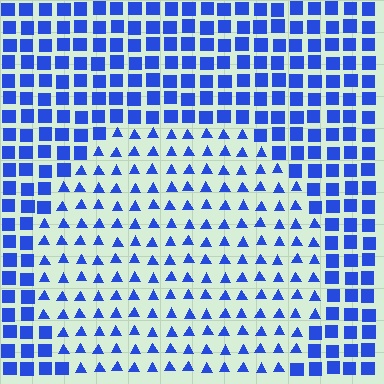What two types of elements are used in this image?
The image uses triangles inside the circle region and squares outside it.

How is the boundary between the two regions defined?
The boundary is defined by a change in element shape: triangles inside vs. squares outside. All elements share the same color and spacing.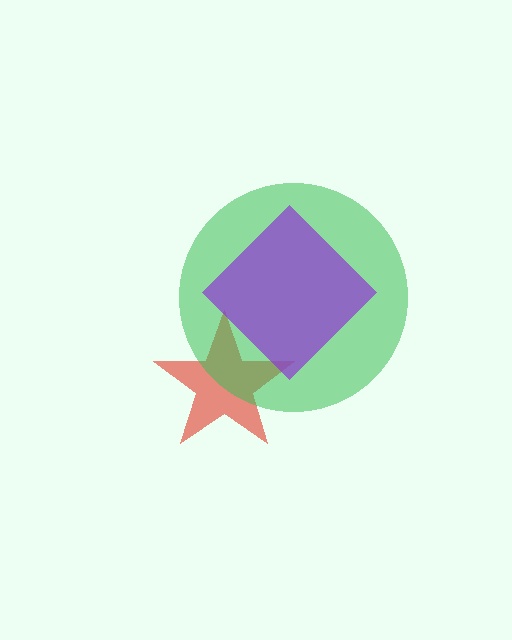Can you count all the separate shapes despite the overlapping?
Yes, there are 3 separate shapes.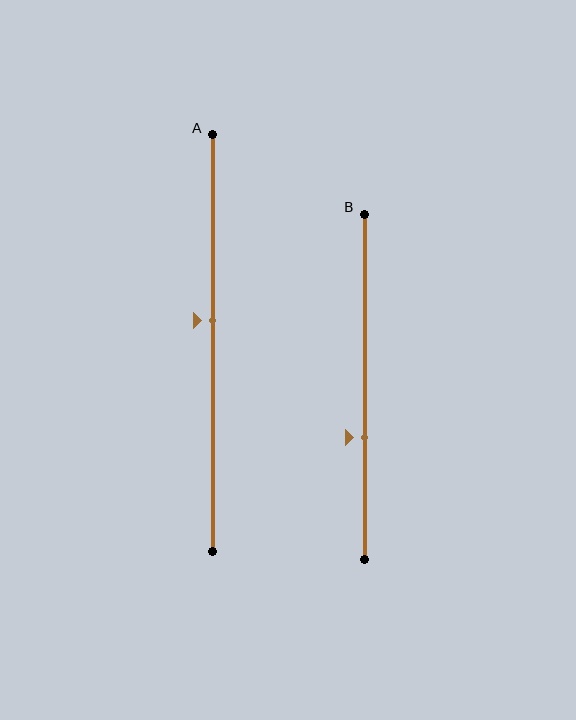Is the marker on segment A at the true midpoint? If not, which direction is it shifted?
No, the marker on segment A is shifted upward by about 5% of the segment length.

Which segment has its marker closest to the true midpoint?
Segment A has its marker closest to the true midpoint.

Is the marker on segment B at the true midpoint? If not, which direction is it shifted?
No, the marker on segment B is shifted downward by about 15% of the segment length.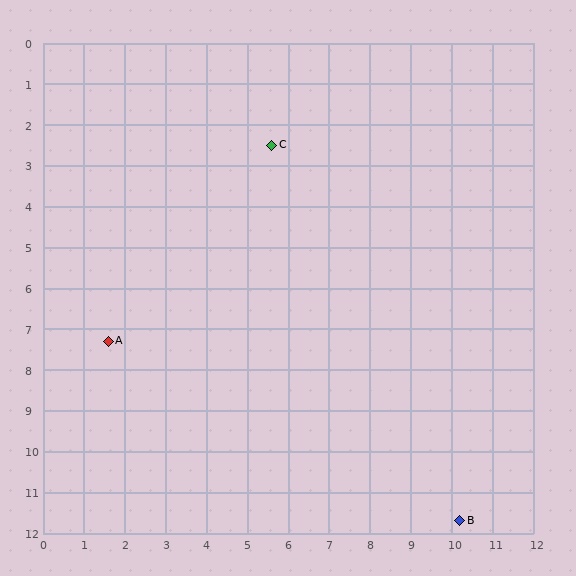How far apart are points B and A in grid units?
Points B and A are about 9.7 grid units apart.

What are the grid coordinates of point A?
Point A is at approximately (1.6, 7.3).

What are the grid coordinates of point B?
Point B is at approximately (10.2, 11.7).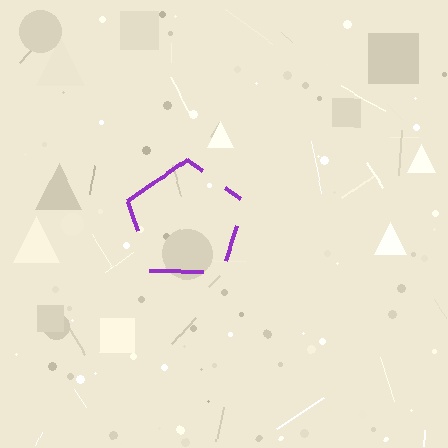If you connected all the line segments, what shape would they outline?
They would outline a pentagon.